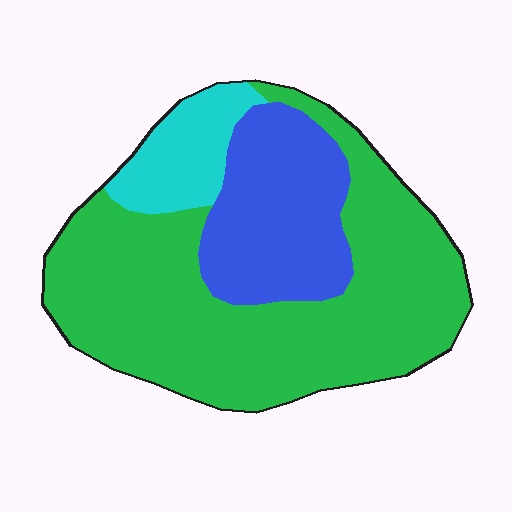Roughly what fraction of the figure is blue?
Blue takes up about one quarter (1/4) of the figure.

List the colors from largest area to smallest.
From largest to smallest: green, blue, cyan.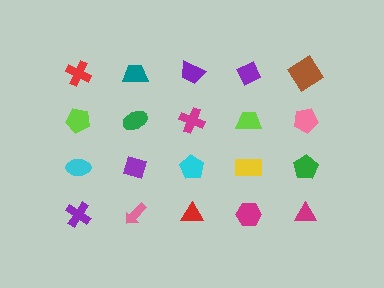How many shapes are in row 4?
5 shapes.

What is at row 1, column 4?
A purple diamond.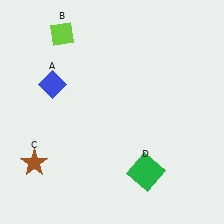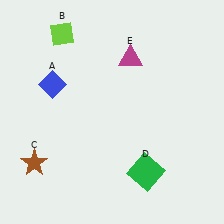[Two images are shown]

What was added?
A magenta triangle (E) was added in Image 2.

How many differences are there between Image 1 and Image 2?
There is 1 difference between the two images.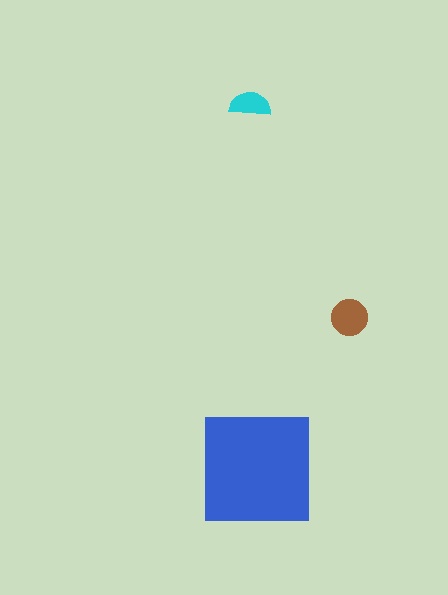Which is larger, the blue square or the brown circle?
The blue square.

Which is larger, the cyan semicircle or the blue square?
The blue square.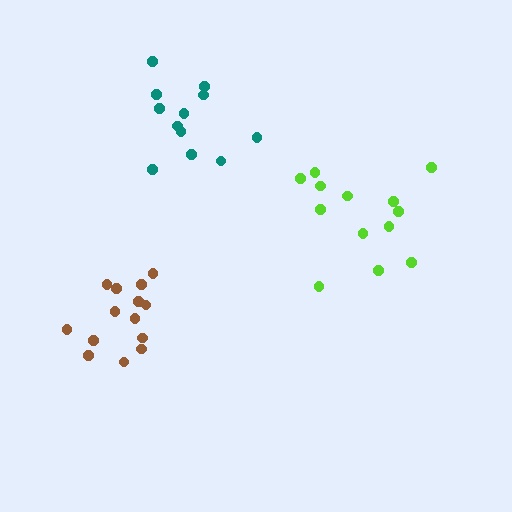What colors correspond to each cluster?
The clusters are colored: brown, teal, lime.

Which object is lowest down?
The brown cluster is bottommost.